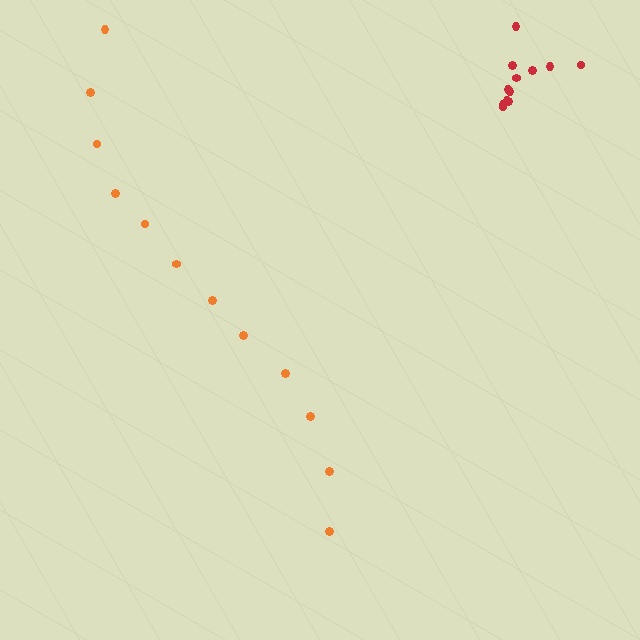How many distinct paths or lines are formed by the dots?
There are 2 distinct paths.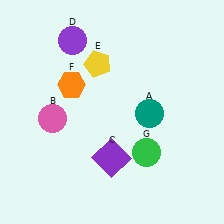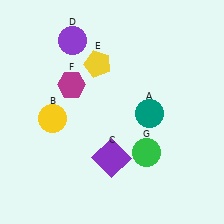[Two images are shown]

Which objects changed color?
B changed from pink to yellow. F changed from orange to magenta.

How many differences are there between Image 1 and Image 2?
There are 2 differences between the two images.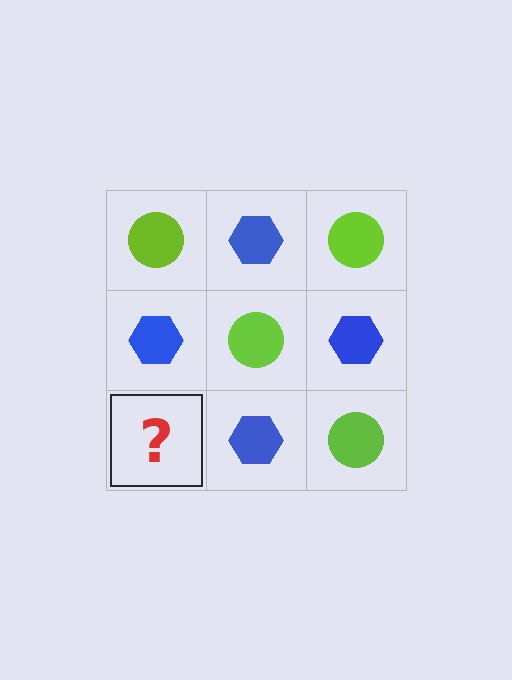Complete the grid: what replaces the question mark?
The question mark should be replaced with a lime circle.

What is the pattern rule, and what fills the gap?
The rule is that it alternates lime circle and blue hexagon in a checkerboard pattern. The gap should be filled with a lime circle.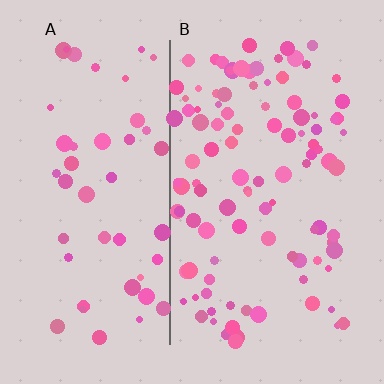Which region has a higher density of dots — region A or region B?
B (the right).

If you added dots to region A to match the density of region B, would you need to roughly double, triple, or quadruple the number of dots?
Approximately double.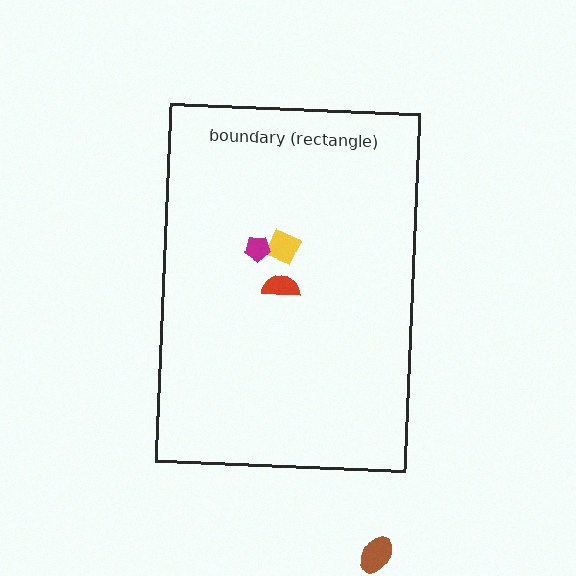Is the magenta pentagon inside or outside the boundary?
Inside.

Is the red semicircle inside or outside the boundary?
Inside.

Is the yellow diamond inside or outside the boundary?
Inside.